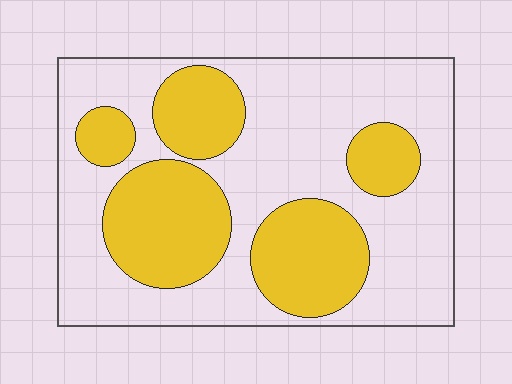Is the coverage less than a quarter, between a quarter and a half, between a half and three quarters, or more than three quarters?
Between a quarter and a half.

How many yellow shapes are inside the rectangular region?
5.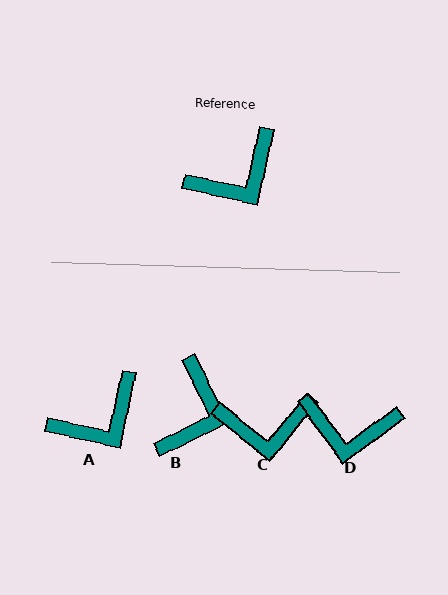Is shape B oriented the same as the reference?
No, it is off by about 39 degrees.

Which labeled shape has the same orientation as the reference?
A.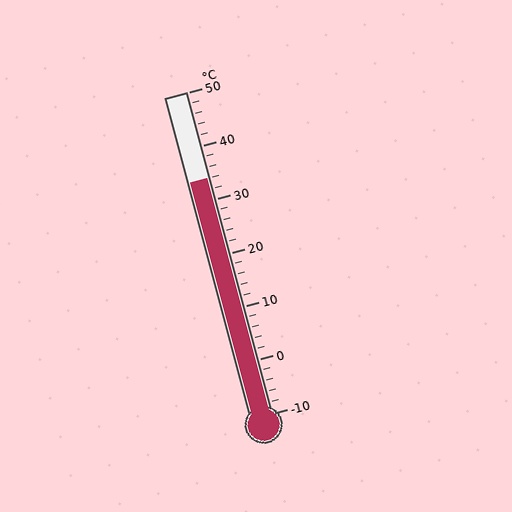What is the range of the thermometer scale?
The thermometer scale ranges from -10°C to 50°C.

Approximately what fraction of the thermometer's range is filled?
The thermometer is filled to approximately 75% of its range.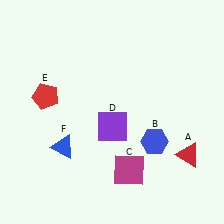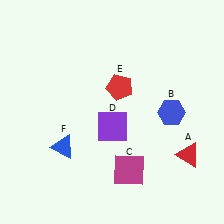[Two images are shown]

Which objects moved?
The objects that moved are: the blue hexagon (B), the red pentagon (E).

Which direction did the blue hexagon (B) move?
The blue hexagon (B) moved up.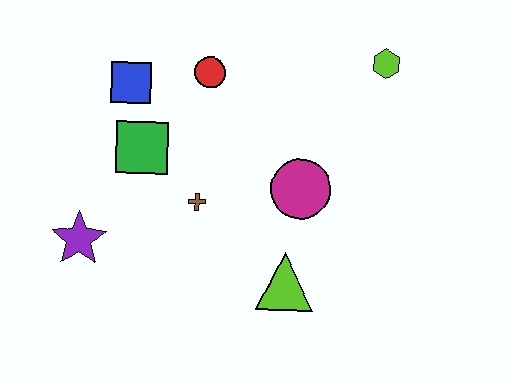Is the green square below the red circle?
Yes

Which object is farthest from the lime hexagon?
The purple star is farthest from the lime hexagon.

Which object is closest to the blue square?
The green square is closest to the blue square.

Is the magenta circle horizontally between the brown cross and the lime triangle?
No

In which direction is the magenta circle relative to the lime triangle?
The magenta circle is above the lime triangle.